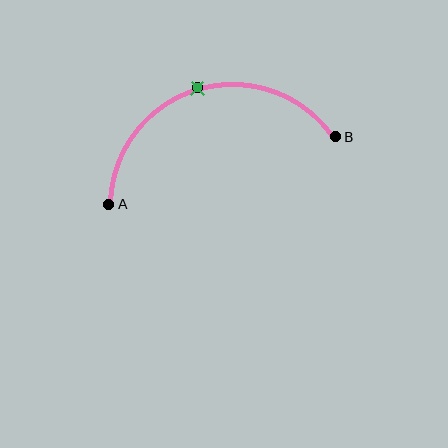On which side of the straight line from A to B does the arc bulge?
The arc bulges above the straight line connecting A and B.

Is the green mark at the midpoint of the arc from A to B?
Yes. The green mark lies on the arc at equal arc-length from both A and B — it is the arc midpoint.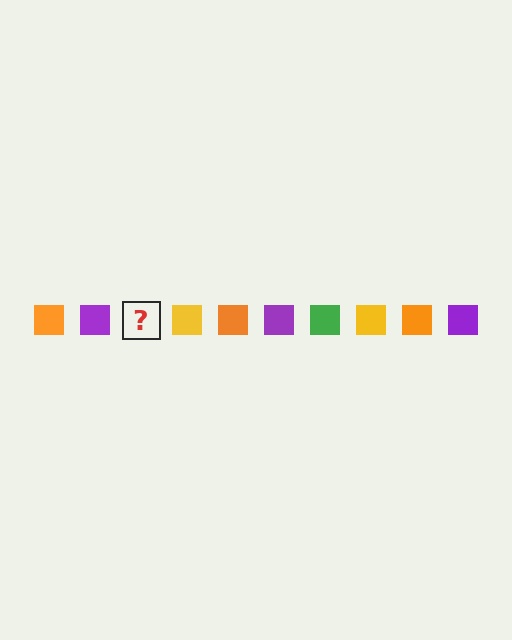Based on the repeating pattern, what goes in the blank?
The blank should be a green square.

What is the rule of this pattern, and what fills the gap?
The rule is that the pattern cycles through orange, purple, green, yellow squares. The gap should be filled with a green square.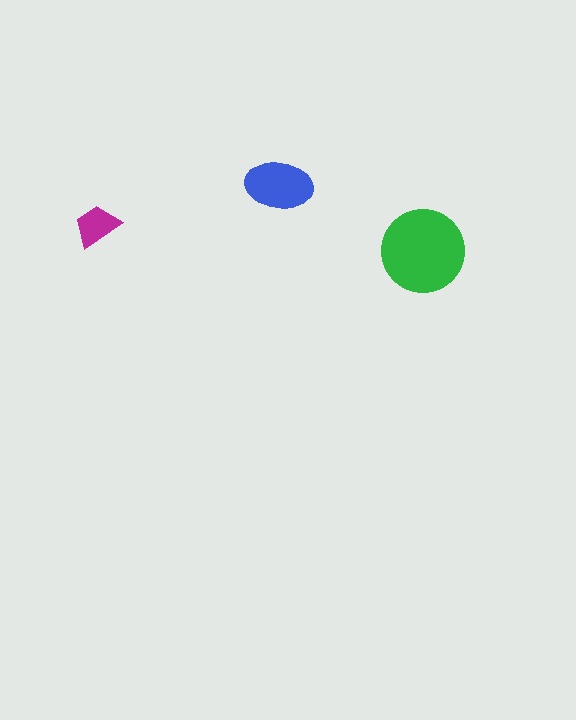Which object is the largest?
The green circle.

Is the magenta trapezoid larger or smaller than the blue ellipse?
Smaller.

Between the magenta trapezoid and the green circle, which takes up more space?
The green circle.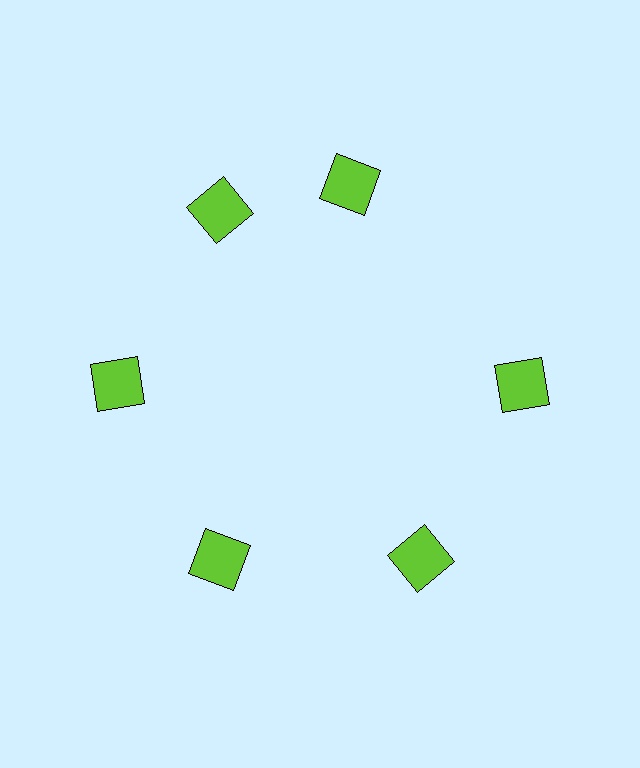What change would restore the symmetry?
The symmetry would be restored by rotating it back into even spacing with its neighbors so that all 6 squares sit at equal angles and equal distance from the center.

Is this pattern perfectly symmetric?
No. The 6 lime squares are arranged in a ring, but one element near the 1 o'clock position is rotated out of alignment along the ring, breaking the 6-fold rotational symmetry.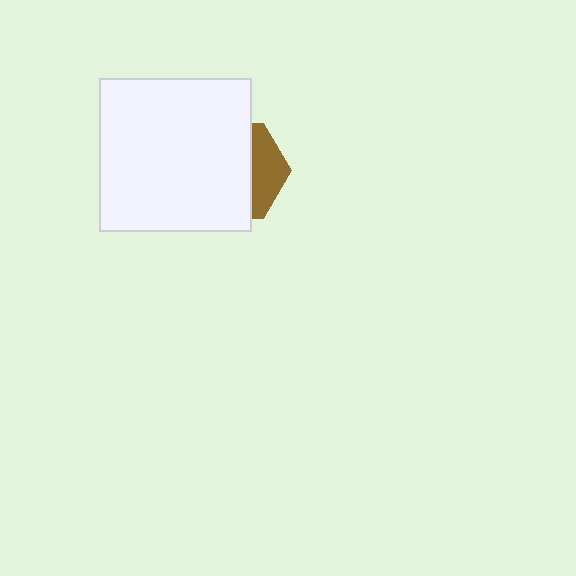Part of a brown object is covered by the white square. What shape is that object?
It is a hexagon.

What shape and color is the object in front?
The object in front is a white square.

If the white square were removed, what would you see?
You would see the complete brown hexagon.